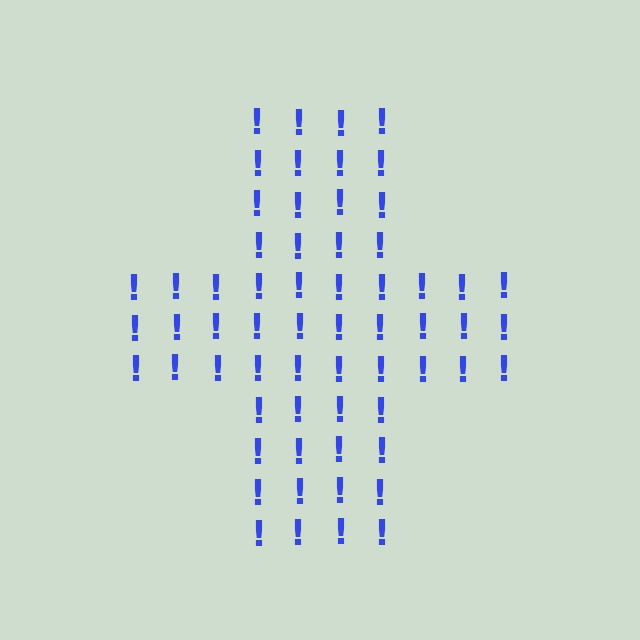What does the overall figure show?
The overall figure shows a cross.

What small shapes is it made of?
It is made of small exclamation marks.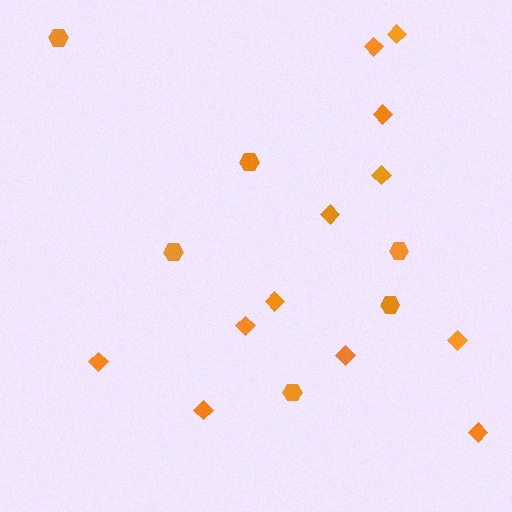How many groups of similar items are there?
There are 2 groups: one group of hexagons (6) and one group of diamonds (12).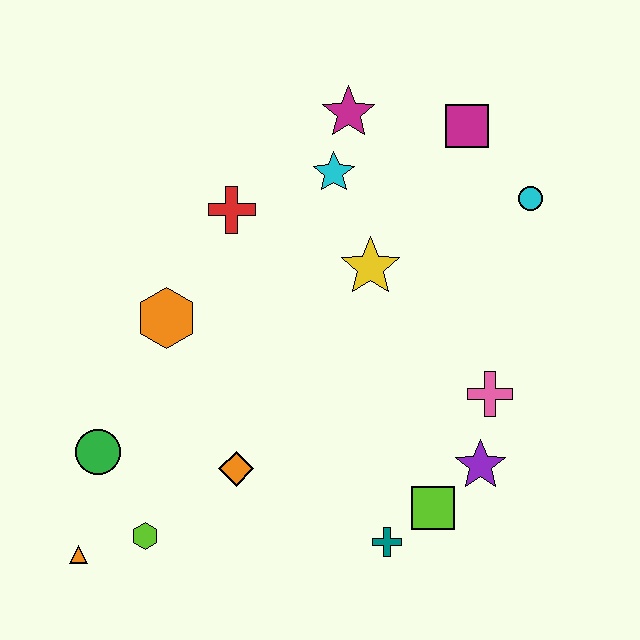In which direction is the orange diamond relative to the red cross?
The orange diamond is below the red cross.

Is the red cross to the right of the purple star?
No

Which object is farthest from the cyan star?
The orange triangle is farthest from the cyan star.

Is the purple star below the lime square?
No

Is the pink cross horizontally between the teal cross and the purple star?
No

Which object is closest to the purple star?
The lime square is closest to the purple star.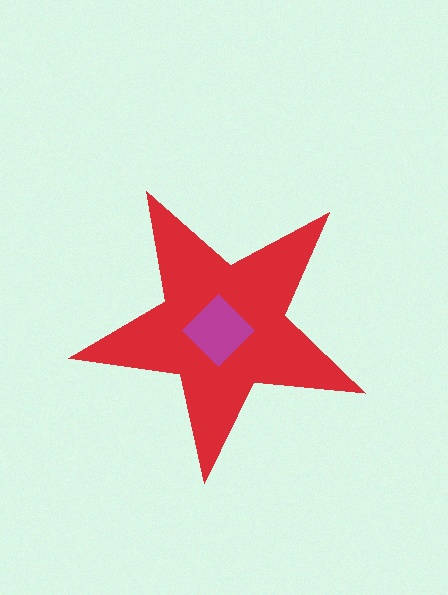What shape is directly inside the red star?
The magenta diamond.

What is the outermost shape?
The red star.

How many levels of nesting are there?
2.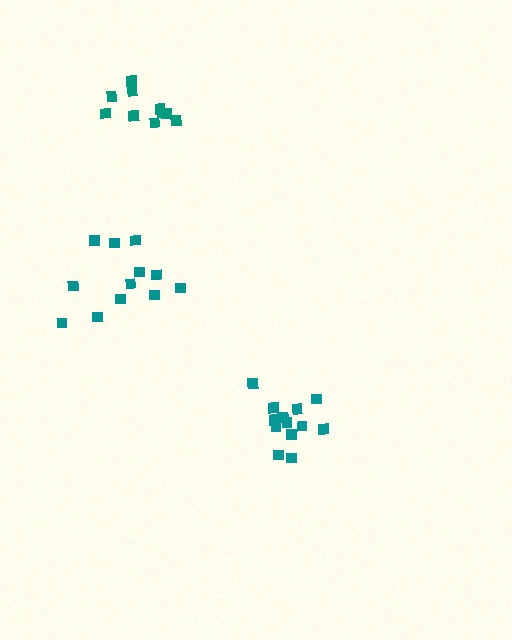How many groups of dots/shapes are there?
There are 3 groups.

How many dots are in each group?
Group 1: 13 dots, Group 2: 10 dots, Group 3: 12 dots (35 total).